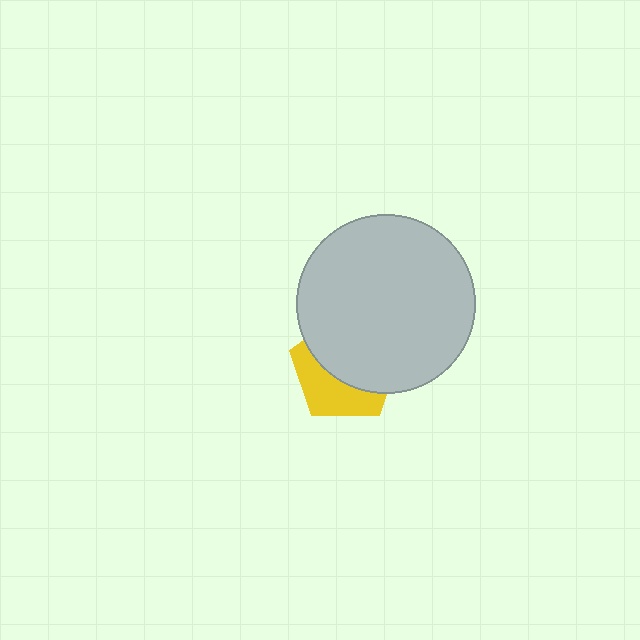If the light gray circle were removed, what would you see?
You would see the complete yellow pentagon.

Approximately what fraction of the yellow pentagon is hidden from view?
Roughly 60% of the yellow pentagon is hidden behind the light gray circle.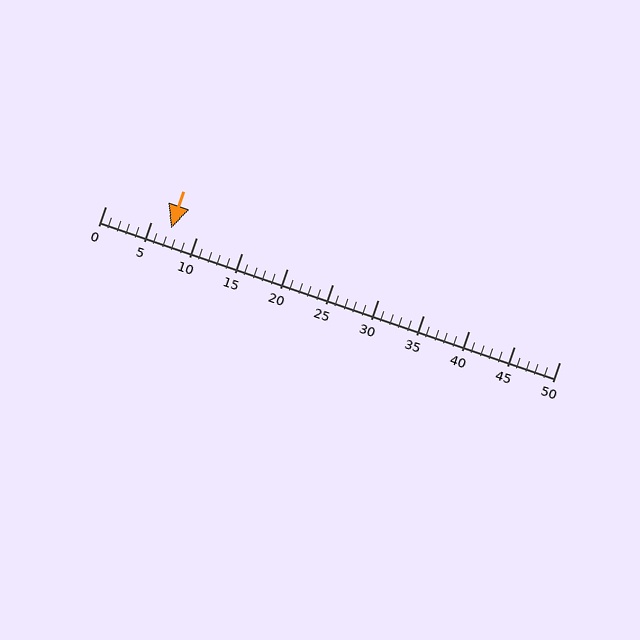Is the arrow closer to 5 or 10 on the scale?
The arrow is closer to 5.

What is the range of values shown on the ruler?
The ruler shows values from 0 to 50.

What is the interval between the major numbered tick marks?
The major tick marks are spaced 5 units apart.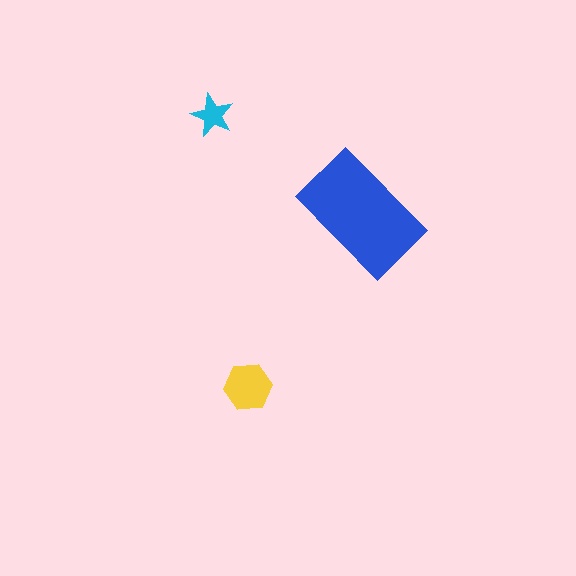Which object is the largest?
The blue rectangle.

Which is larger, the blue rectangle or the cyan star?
The blue rectangle.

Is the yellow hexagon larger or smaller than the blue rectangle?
Smaller.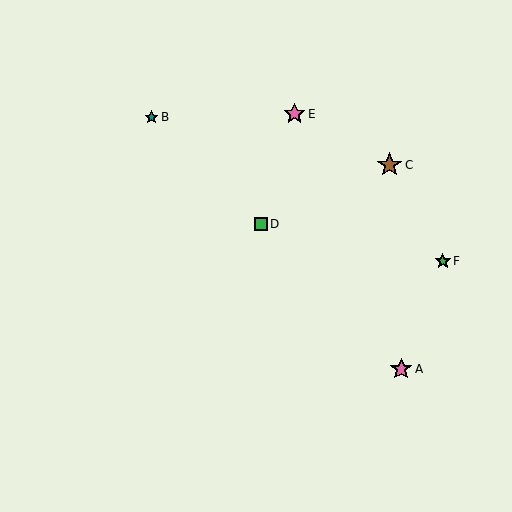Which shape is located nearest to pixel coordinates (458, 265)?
The green star (labeled F) at (443, 261) is nearest to that location.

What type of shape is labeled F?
Shape F is a green star.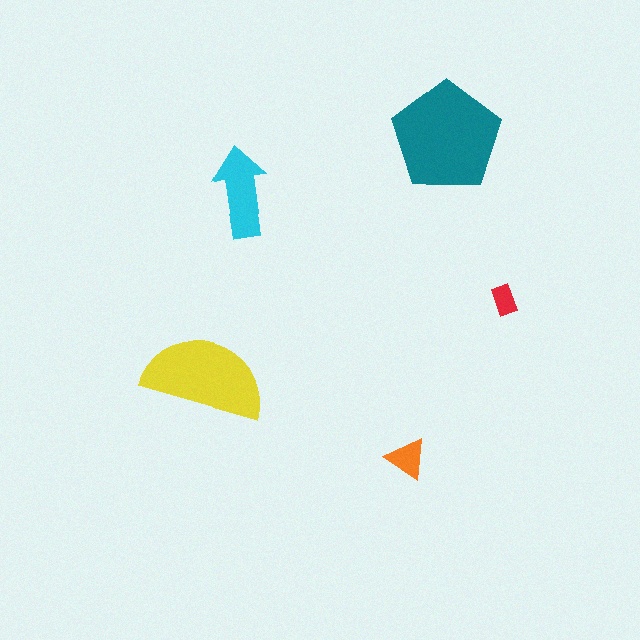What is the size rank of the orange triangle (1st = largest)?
4th.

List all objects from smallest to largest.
The red rectangle, the orange triangle, the cyan arrow, the yellow semicircle, the teal pentagon.